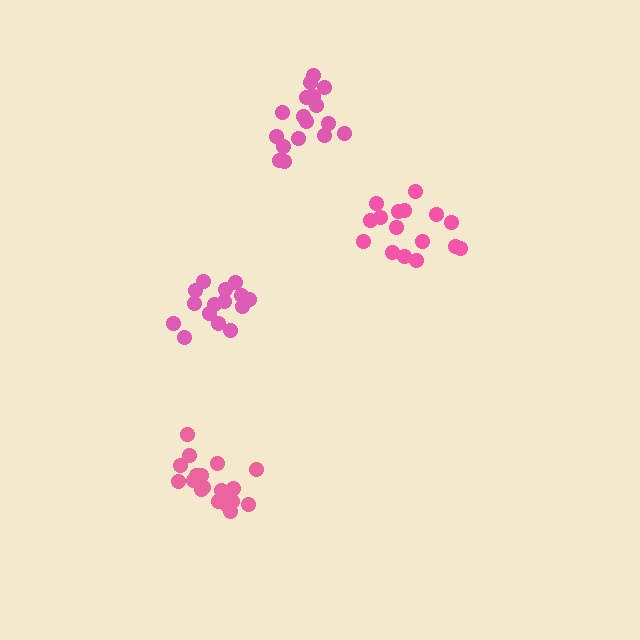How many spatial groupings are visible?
There are 4 spatial groupings.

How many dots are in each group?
Group 1: 19 dots, Group 2: 15 dots, Group 3: 17 dots, Group 4: 16 dots (67 total).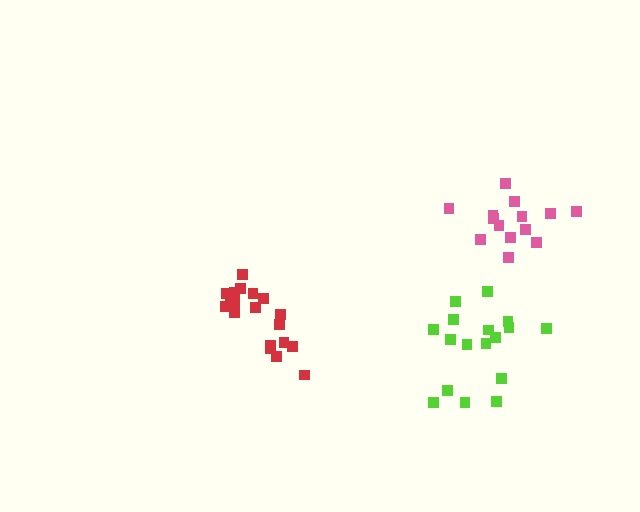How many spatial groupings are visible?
There are 3 spatial groupings.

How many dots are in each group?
Group 1: 17 dots, Group 2: 14 dots, Group 3: 19 dots (50 total).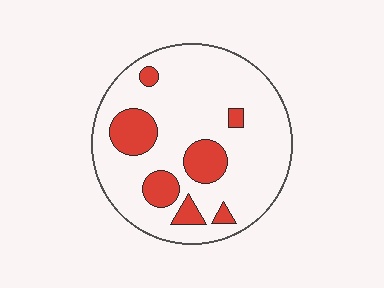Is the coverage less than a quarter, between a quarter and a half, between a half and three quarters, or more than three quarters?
Less than a quarter.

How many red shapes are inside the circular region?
7.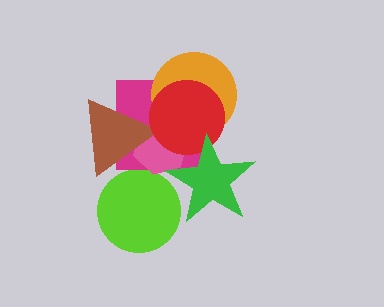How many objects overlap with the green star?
4 objects overlap with the green star.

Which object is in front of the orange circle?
The red circle is in front of the orange circle.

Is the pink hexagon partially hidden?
Yes, it is partially covered by another shape.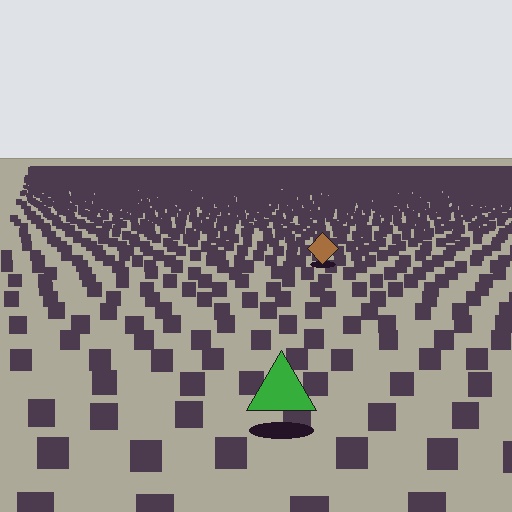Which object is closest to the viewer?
The green triangle is closest. The texture marks near it are larger and more spread out.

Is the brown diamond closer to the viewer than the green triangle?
No. The green triangle is closer — you can tell from the texture gradient: the ground texture is coarser near it.